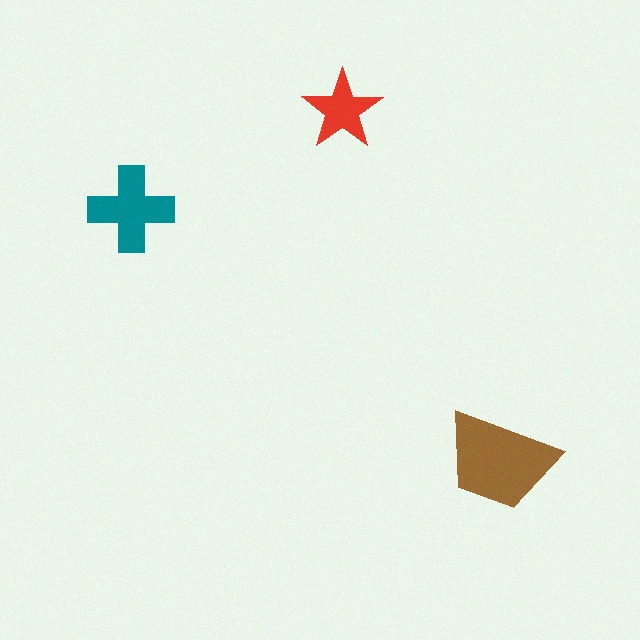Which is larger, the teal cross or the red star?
The teal cross.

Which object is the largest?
The brown trapezoid.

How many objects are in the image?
There are 3 objects in the image.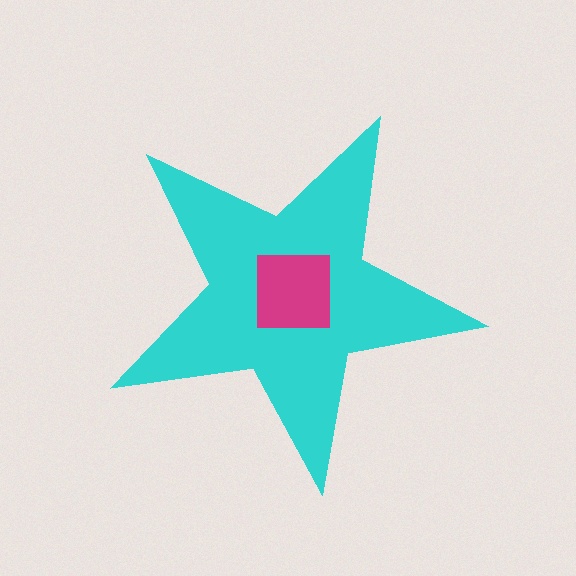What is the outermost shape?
The cyan star.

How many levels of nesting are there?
2.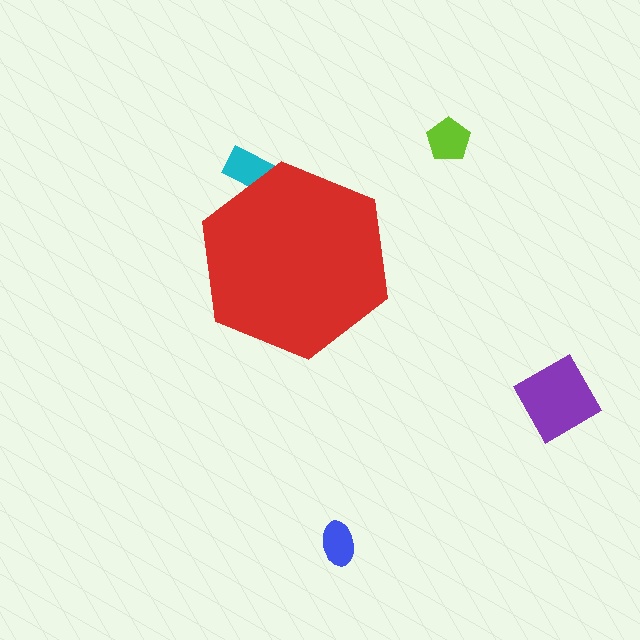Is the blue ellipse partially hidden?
No, the blue ellipse is fully visible.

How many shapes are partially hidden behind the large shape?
1 shape is partially hidden.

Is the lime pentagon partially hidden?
No, the lime pentagon is fully visible.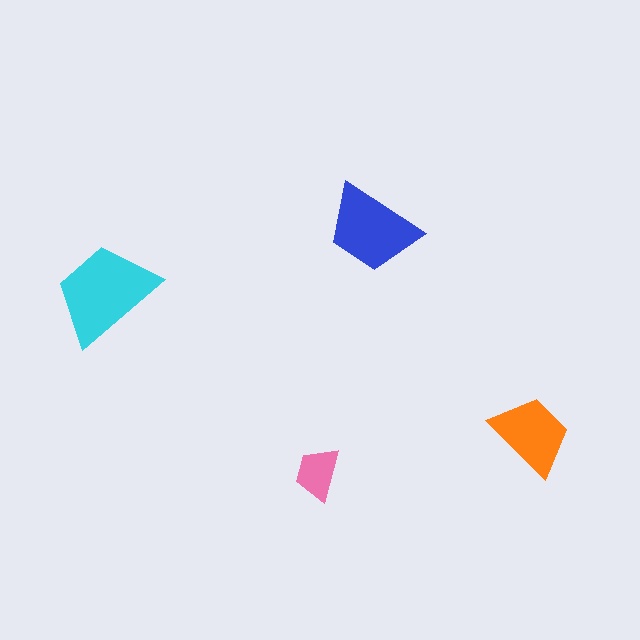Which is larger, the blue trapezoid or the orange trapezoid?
The blue one.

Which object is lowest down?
The pink trapezoid is bottommost.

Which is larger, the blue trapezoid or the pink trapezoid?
The blue one.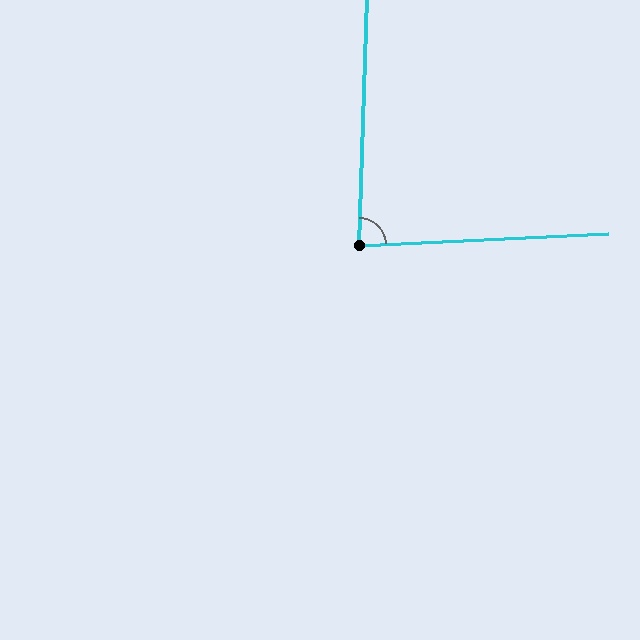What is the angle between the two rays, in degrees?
Approximately 85 degrees.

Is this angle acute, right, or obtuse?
It is approximately a right angle.